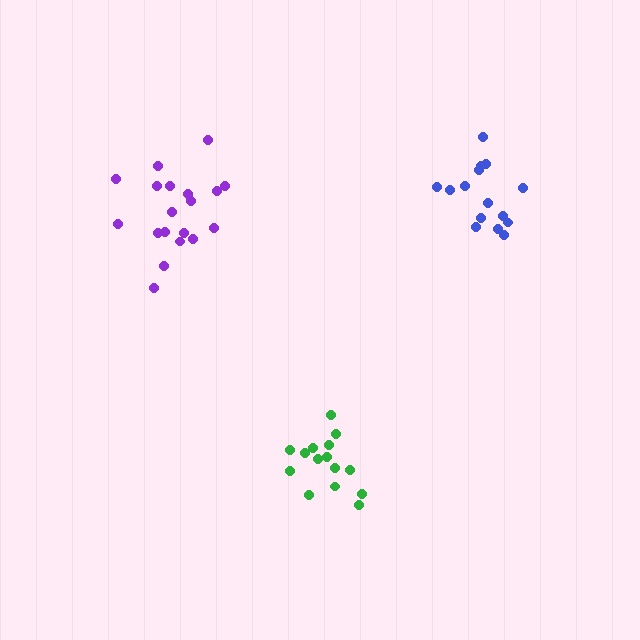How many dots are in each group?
Group 1: 15 dots, Group 2: 15 dots, Group 3: 19 dots (49 total).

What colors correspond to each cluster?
The clusters are colored: blue, green, purple.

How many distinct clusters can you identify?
There are 3 distinct clusters.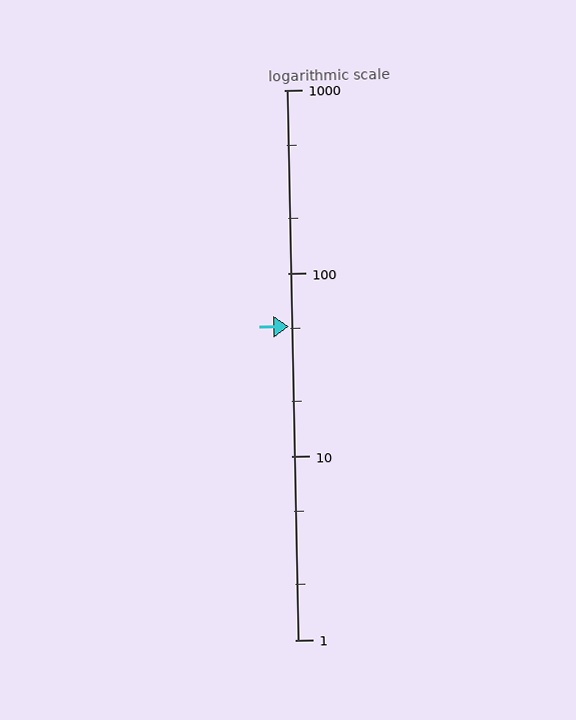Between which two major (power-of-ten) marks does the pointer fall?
The pointer is between 10 and 100.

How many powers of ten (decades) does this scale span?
The scale spans 3 decades, from 1 to 1000.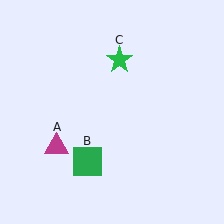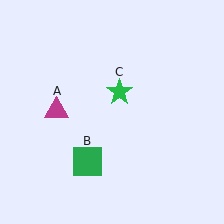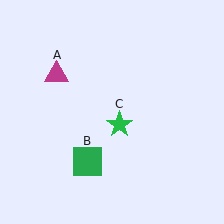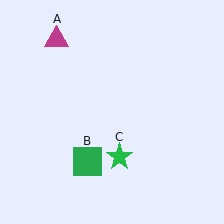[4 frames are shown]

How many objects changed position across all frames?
2 objects changed position: magenta triangle (object A), green star (object C).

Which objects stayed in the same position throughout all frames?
Green square (object B) remained stationary.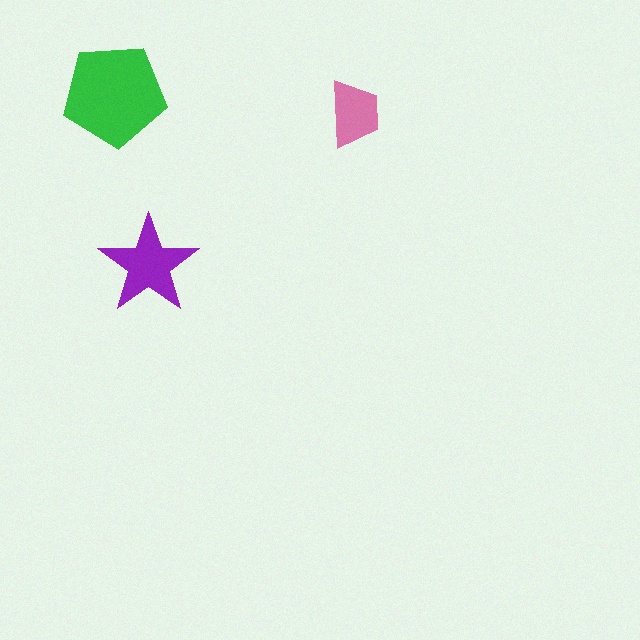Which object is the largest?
The green pentagon.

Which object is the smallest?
The pink trapezoid.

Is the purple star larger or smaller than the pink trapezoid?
Larger.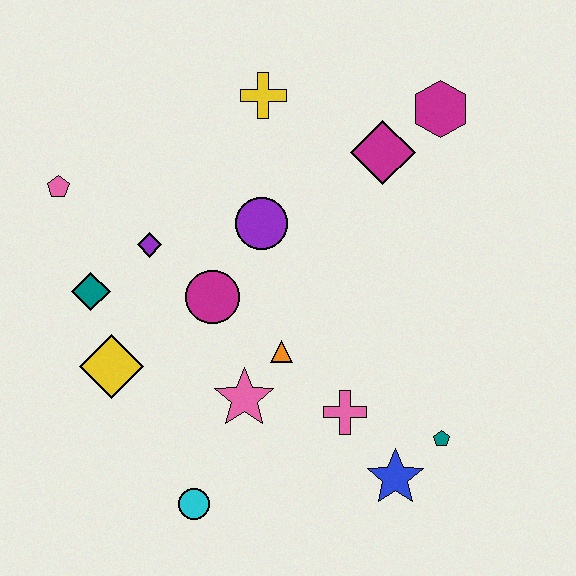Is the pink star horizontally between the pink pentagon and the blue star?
Yes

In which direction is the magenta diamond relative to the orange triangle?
The magenta diamond is above the orange triangle.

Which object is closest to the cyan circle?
The pink star is closest to the cyan circle.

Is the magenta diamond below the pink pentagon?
No